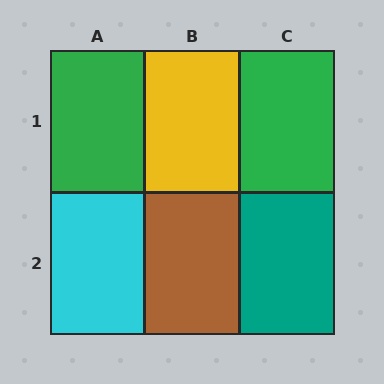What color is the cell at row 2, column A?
Cyan.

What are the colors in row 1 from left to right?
Green, yellow, green.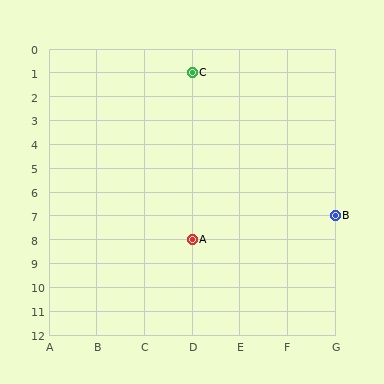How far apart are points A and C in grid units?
Points A and C are 7 rows apart.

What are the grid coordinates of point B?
Point B is at grid coordinates (G, 7).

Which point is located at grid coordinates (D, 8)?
Point A is at (D, 8).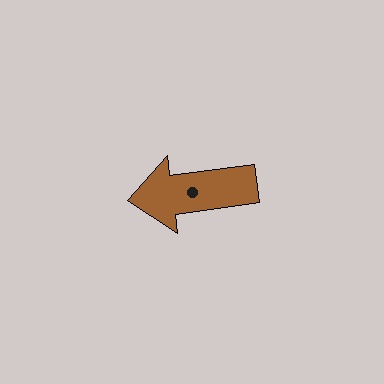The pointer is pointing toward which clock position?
Roughly 9 o'clock.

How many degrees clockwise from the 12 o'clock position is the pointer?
Approximately 263 degrees.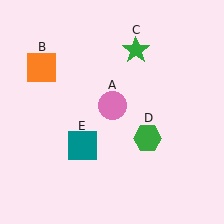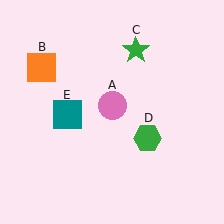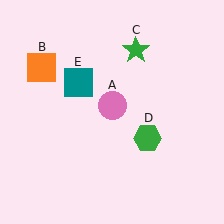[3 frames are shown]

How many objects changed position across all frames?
1 object changed position: teal square (object E).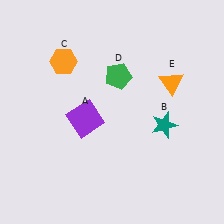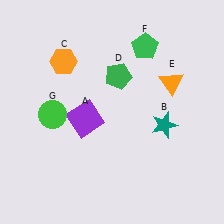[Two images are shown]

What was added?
A green pentagon (F), a green circle (G) were added in Image 2.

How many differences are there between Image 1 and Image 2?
There are 2 differences between the two images.